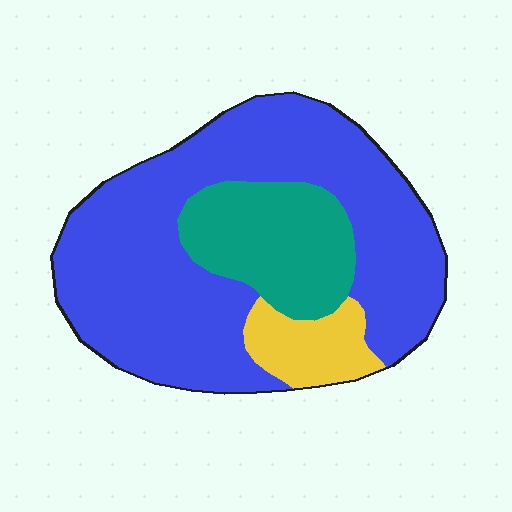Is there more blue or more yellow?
Blue.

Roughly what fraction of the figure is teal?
Teal covers 21% of the figure.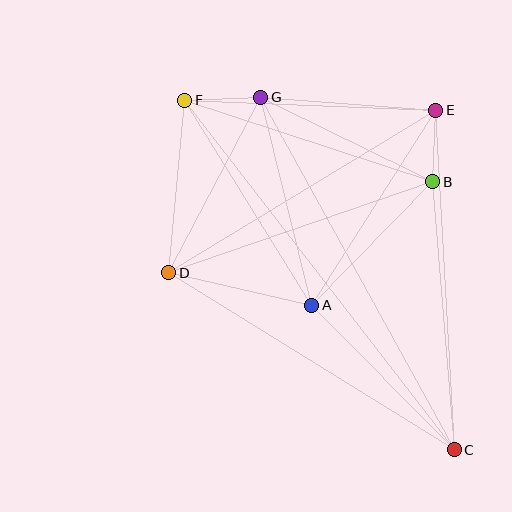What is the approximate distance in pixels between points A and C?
The distance between A and C is approximately 203 pixels.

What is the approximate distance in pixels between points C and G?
The distance between C and G is approximately 402 pixels.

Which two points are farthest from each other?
Points C and F are farthest from each other.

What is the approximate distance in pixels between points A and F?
The distance between A and F is approximately 241 pixels.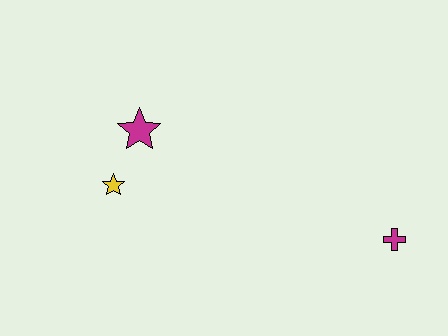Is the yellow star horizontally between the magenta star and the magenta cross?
No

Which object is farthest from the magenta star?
The magenta cross is farthest from the magenta star.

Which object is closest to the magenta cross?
The magenta star is closest to the magenta cross.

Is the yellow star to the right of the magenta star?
No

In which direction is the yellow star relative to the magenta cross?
The yellow star is to the left of the magenta cross.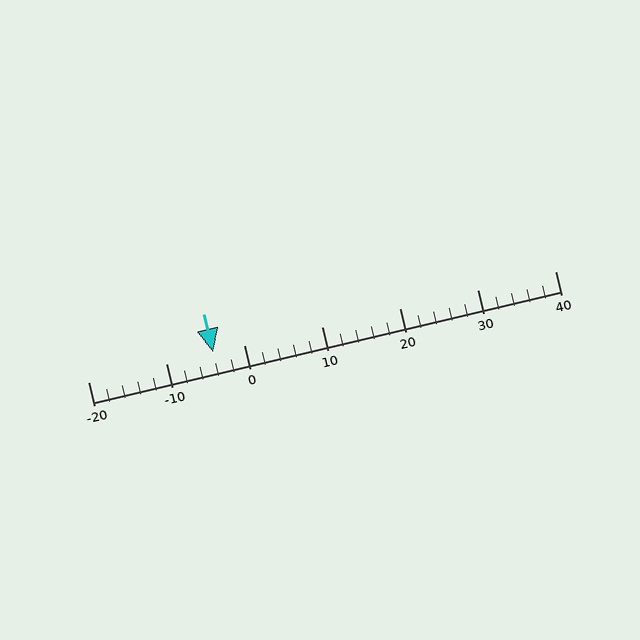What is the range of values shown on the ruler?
The ruler shows values from -20 to 40.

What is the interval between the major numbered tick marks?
The major tick marks are spaced 10 units apart.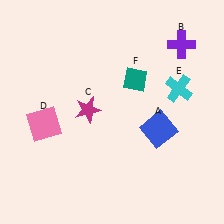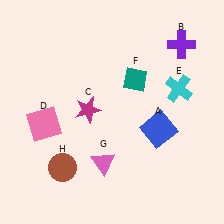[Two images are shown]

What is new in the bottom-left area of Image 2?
A pink triangle (G) was added in the bottom-left area of Image 2.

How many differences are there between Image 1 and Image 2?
There are 2 differences between the two images.